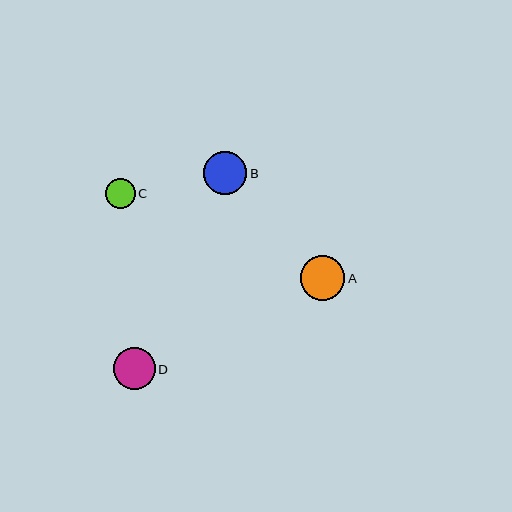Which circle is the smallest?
Circle C is the smallest with a size of approximately 30 pixels.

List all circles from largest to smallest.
From largest to smallest: A, B, D, C.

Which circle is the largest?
Circle A is the largest with a size of approximately 44 pixels.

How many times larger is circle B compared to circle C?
Circle B is approximately 1.5 times the size of circle C.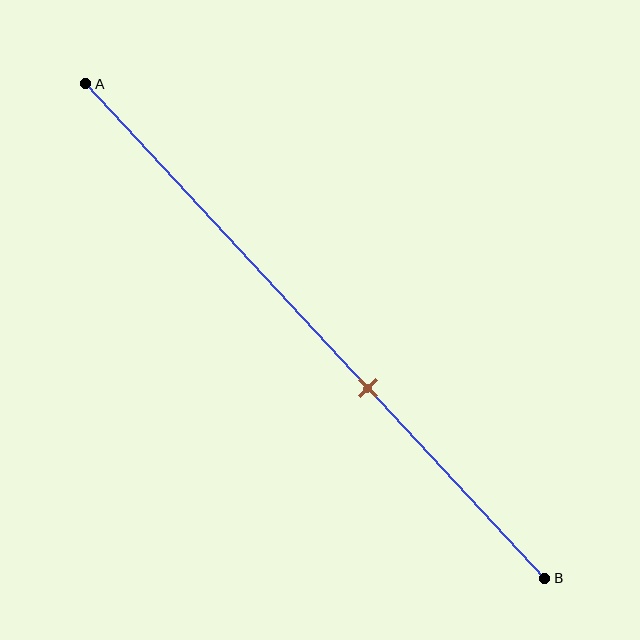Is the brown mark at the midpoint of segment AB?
No, the mark is at about 60% from A, not at the 50% midpoint.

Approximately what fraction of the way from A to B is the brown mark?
The brown mark is approximately 60% of the way from A to B.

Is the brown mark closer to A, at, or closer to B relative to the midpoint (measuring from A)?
The brown mark is closer to point B than the midpoint of segment AB.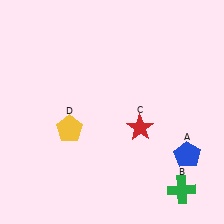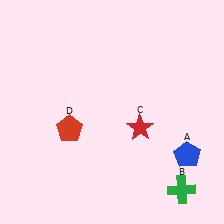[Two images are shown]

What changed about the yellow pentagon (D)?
In Image 1, D is yellow. In Image 2, it changed to red.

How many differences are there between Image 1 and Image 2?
There is 1 difference between the two images.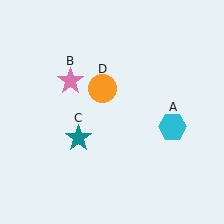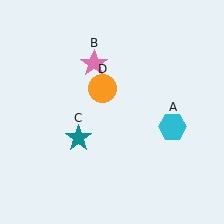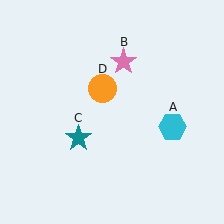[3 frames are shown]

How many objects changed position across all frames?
1 object changed position: pink star (object B).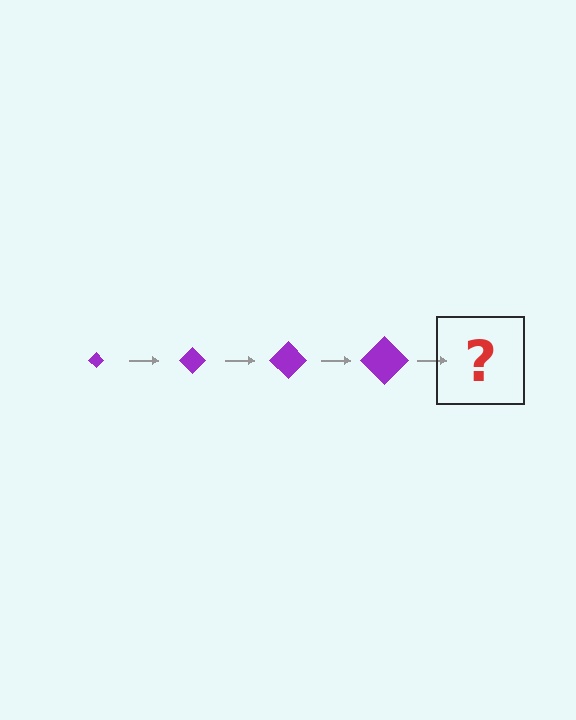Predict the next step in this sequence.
The next step is a purple diamond, larger than the previous one.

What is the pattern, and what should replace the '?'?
The pattern is that the diamond gets progressively larger each step. The '?' should be a purple diamond, larger than the previous one.